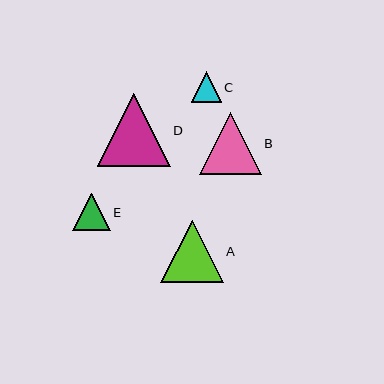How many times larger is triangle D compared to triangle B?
Triangle D is approximately 1.2 times the size of triangle B.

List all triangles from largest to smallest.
From largest to smallest: D, A, B, E, C.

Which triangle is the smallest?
Triangle C is the smallest with a size of approximately 30 pixels.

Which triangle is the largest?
Triangle D is the largest with a size of approximately 73 pixels.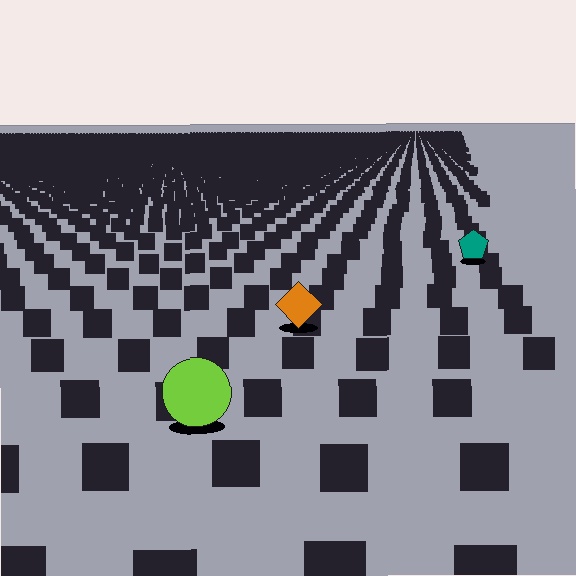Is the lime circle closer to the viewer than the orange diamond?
Yes. The lime circle is closer — you can tell from the texture gradient: the ground texture is coarser near it.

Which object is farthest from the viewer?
The teal pentagon is farthest from the viewer. It appears smaller and the ground texture around it is denser.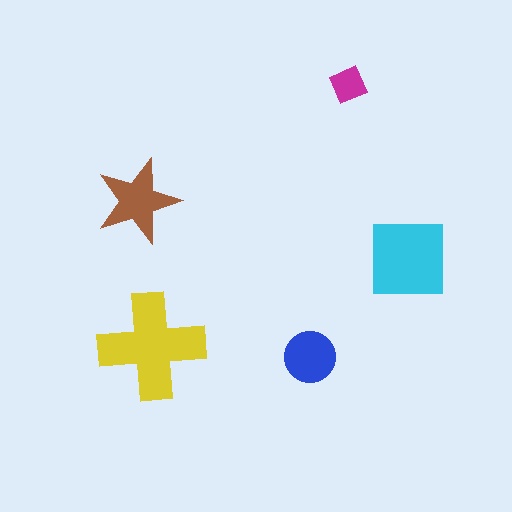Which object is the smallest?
The magenta diamond.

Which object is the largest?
The yellow cross.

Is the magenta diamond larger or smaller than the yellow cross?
Smaller.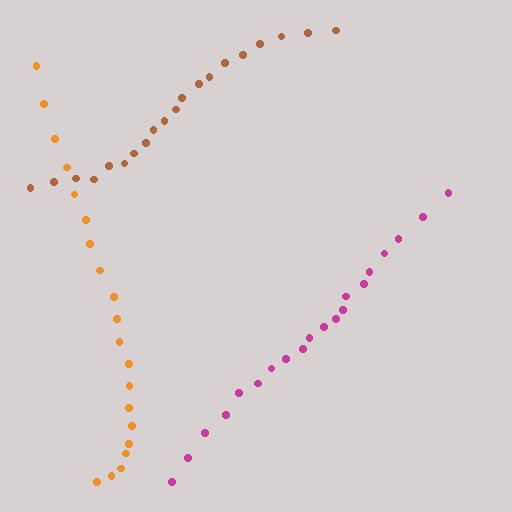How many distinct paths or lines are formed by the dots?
There are 3 distinct paths.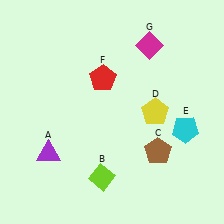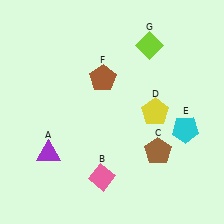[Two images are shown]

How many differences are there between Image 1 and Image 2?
There are 3 differences between the two images.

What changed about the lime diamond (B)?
In Image 1, B is lime. In Image 2, it changed to pink.